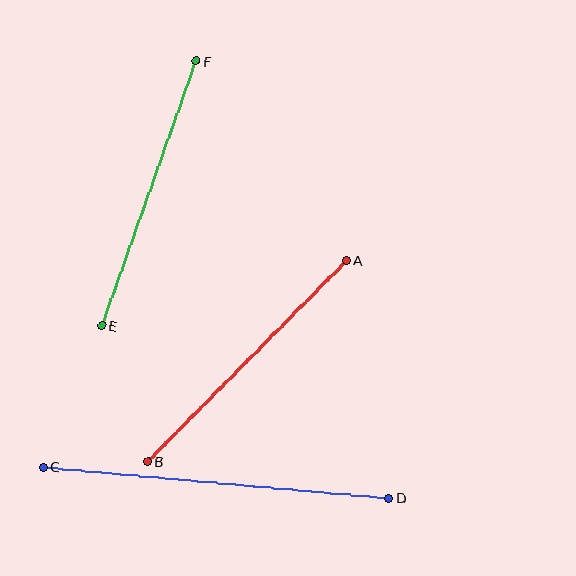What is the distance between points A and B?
The distance is approximately 283 pixels.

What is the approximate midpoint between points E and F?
The midpoint is at approximately (149, 193) pixels.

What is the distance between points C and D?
The distance is approximately 347 pixels.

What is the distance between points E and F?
The distance is approximately 281 pixels.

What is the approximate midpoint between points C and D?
The midpoint is at approximately (216, 483) pixels.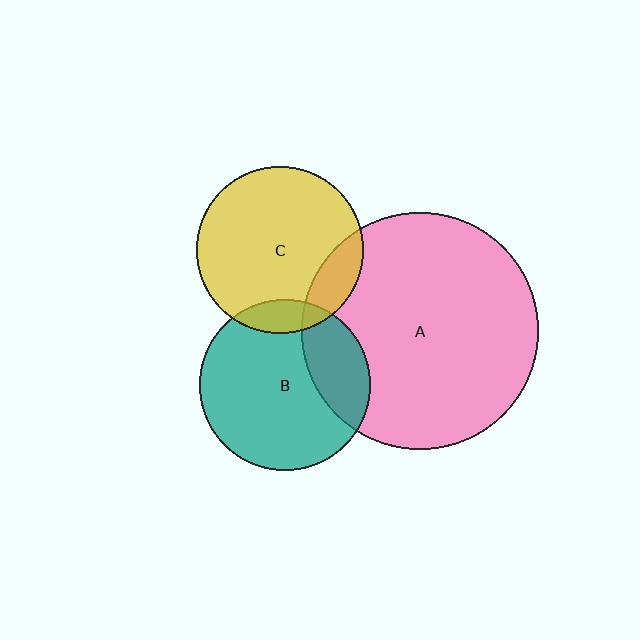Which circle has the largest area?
Circle A (pink).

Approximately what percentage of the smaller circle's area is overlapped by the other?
Approximately 10%.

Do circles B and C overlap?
Yes.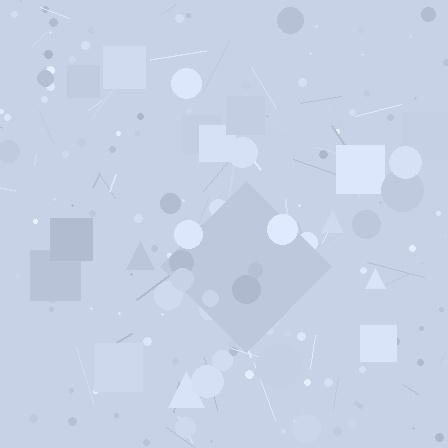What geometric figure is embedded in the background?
A diamond is embedded in the background.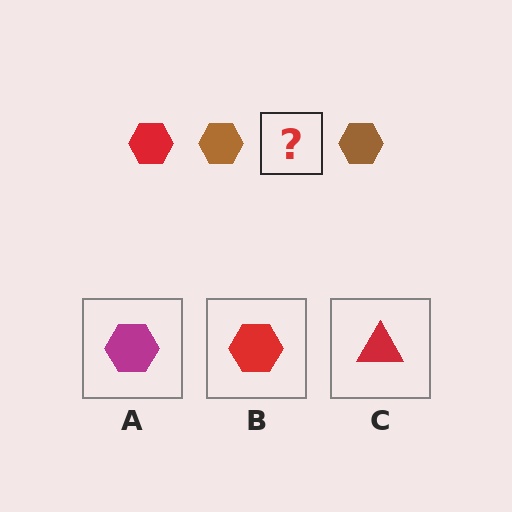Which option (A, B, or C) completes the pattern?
B.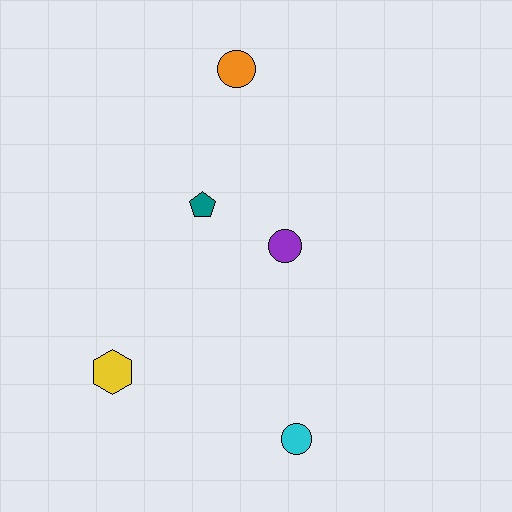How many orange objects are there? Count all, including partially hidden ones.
There is 1 orange object.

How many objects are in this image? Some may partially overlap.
There are 5 objects.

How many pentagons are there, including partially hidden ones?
There is 1 pentagon.